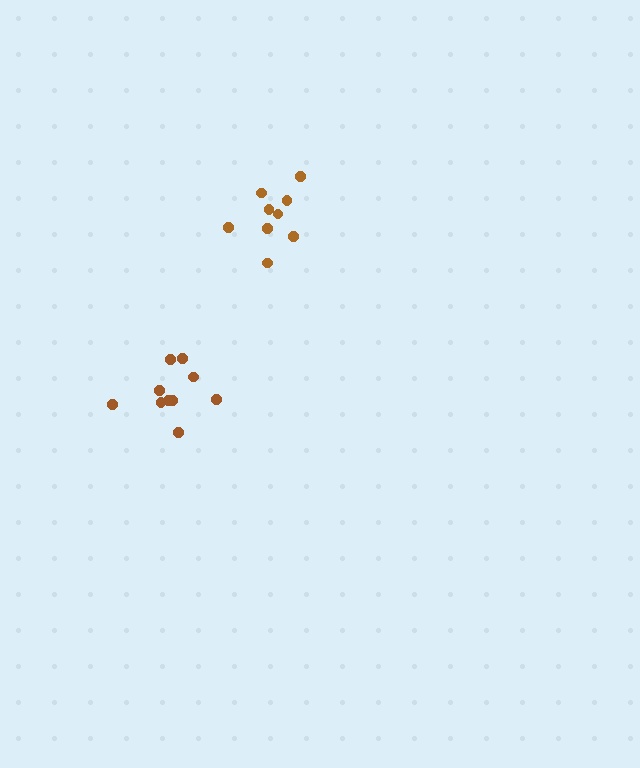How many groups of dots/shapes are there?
There are 2 groups.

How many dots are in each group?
Group 1: 10 dots, Group 2: 9 dots (19 total).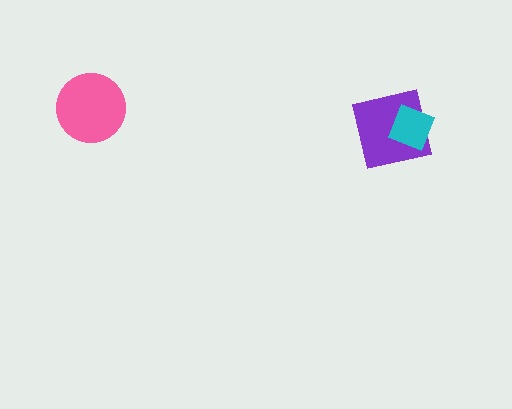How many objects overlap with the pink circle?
0 objects overlap with the pink circle.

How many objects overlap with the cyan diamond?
1 object overlaps with the cyan diamond.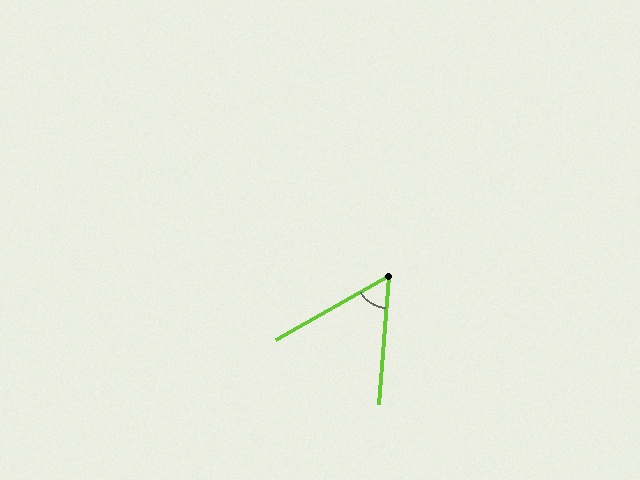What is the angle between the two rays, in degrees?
Approximately 56 degrees.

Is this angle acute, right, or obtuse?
It is acute.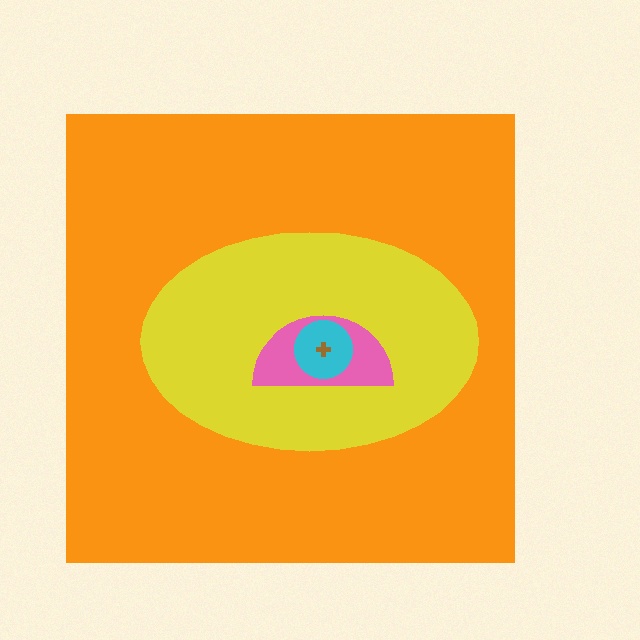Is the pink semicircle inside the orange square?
Yes.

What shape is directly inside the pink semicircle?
The cyan circle.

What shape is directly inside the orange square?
The yellow ellipse.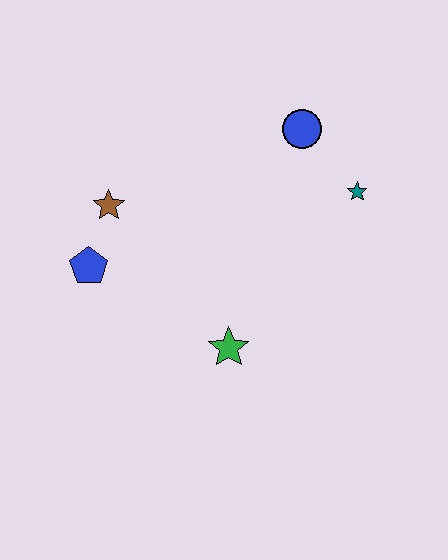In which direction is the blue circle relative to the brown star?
The blue circle is to the right of the brown star.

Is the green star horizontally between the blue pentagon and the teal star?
Yes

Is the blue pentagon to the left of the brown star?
Yes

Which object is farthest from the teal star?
The blue pentagon is farthest from the teal star.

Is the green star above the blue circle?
No